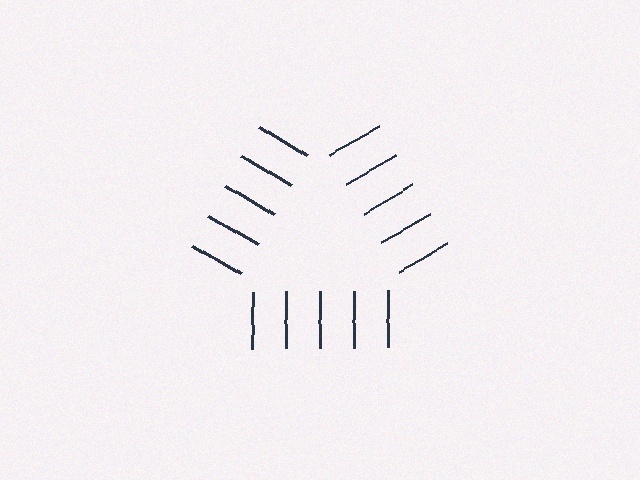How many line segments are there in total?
15 — 5 along each of the 3 edges.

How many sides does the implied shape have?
3 sides — the line-ends trace a triangle.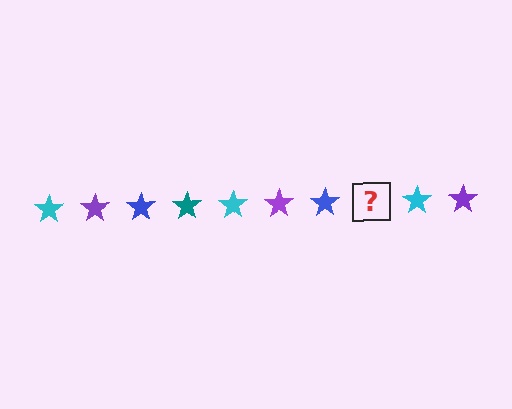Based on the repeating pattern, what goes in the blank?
The blank should be a teal star.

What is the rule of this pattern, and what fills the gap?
The rule is that the pattern cycles through cyan, purple, blue, teal stars. The gap should be filled with a teal star.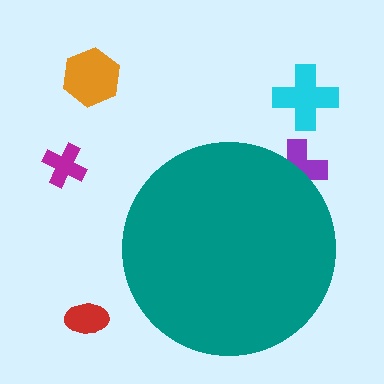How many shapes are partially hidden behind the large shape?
1 shape is partially hidden.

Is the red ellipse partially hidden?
No, the red ellipse is fully visible.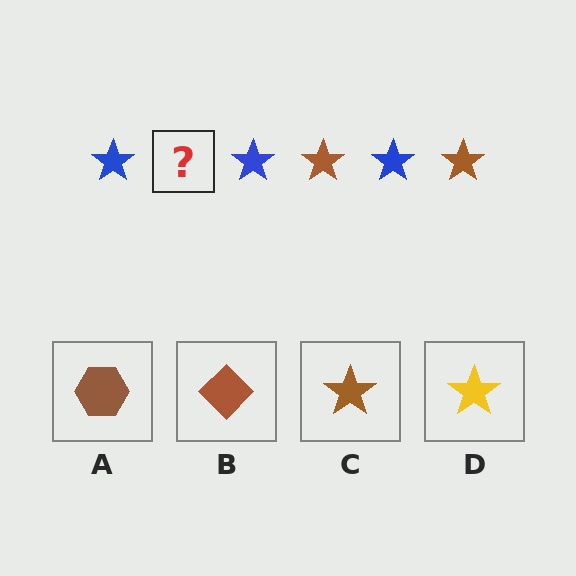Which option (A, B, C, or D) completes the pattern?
C.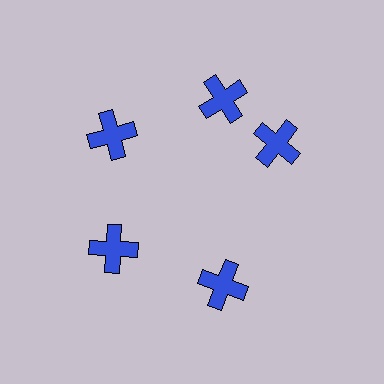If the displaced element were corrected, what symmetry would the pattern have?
It would have 5-fold rotational symmetry — the pattern would map onto itself every 72 degrees.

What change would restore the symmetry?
The symmetry would be restored by rotating it back into even spacing with its neighbors so that all 5 crosses sit at equal angles and equal distance from the center.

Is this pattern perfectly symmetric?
No. The 5 blue crosses are arranged in a ring, but one element near the 3 o'clock position is rotated out of alignment along the ring, breaking the 5-fold rotational symmetry.